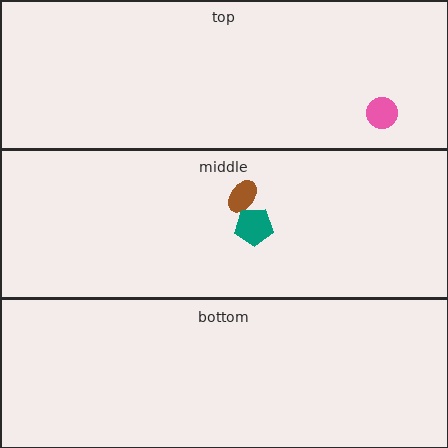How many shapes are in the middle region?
2.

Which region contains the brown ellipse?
The middle region.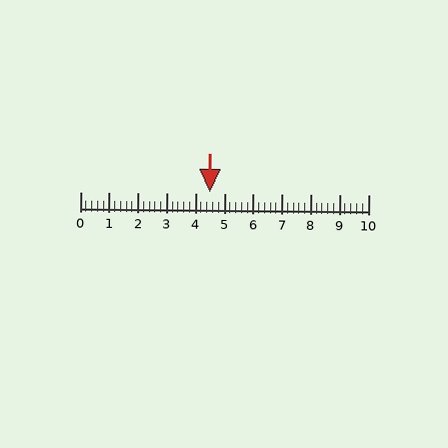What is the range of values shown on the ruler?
The ruler shows values from 0 to 10.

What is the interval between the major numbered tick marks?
The major tick marks are spaced 1 units apart.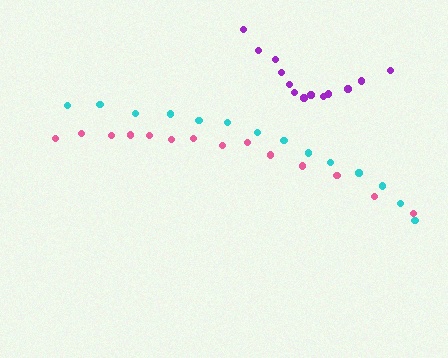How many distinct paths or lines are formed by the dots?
There are 3 distinct paths.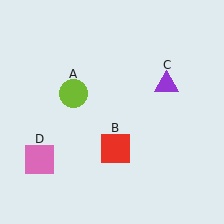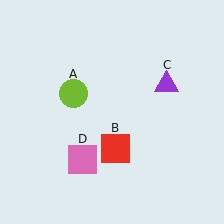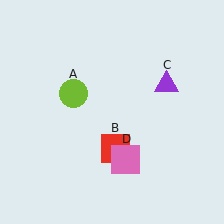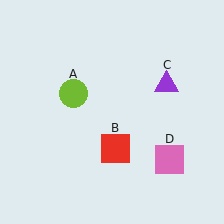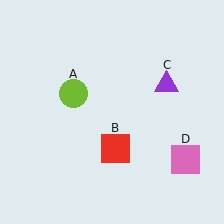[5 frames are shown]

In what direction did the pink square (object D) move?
The pink square (object D) moved right.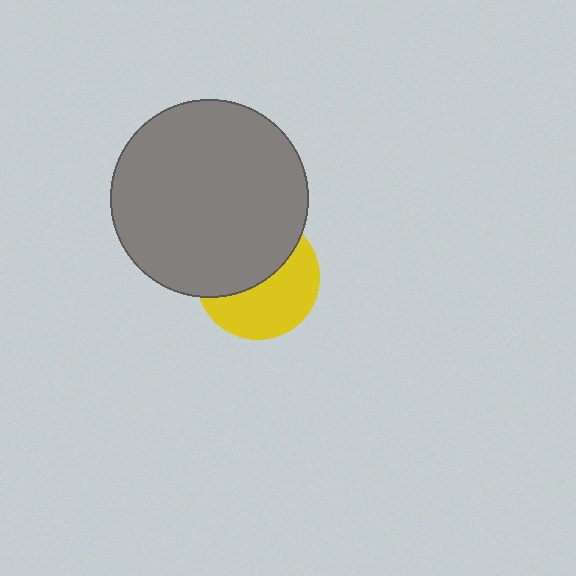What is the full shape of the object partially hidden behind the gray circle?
The partially hidden object is a yellow circle.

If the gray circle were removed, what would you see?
You would see the complete yellow circle.